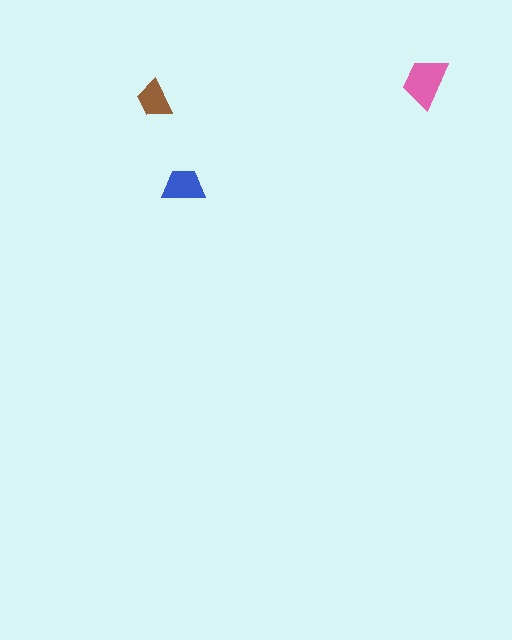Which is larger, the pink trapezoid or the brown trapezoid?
The pink one.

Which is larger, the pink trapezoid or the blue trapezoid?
The pink one.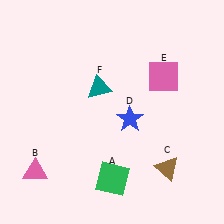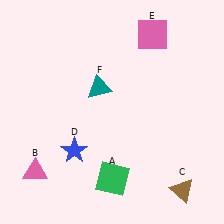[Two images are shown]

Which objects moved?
The objects that moved are: the brown triangle (C), the blue star (D), the pink square (E).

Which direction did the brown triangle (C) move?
The brown triangle (C) moved down.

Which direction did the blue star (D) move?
The blue star (D) moved left.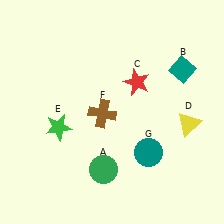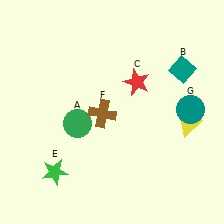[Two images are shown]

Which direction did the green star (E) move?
The green star (E) moved down.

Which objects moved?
The objects that moved are: the green circle (A), the green star (E), the teal circle (G).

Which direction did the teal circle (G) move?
The teal circle (G) moved up.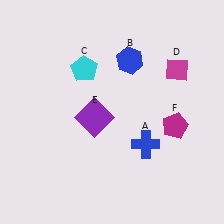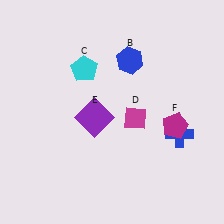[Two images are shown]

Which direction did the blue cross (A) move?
The blue cross (A) moved right.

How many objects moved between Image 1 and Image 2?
2 objects moved between the two images.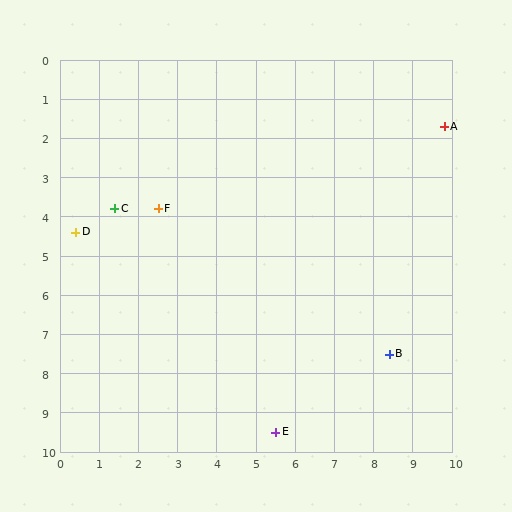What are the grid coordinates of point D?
Point D is at approximately (0.4, 4.4).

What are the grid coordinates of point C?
Point C is at approximately (1.4, 3.8).